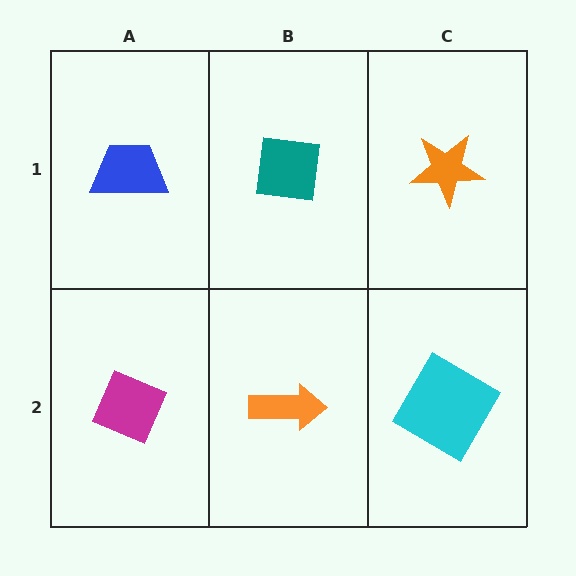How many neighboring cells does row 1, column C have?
2.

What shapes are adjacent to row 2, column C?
An orange star (row 1, column C), an orange arrow (row 2, column B).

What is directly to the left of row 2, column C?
An orange arrow.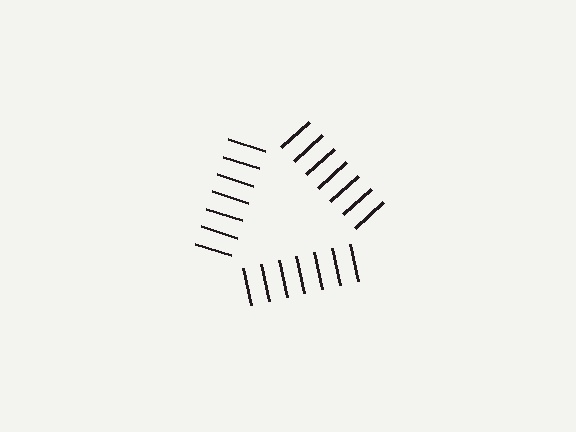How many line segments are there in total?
21 — 7 along each of the 3 edges.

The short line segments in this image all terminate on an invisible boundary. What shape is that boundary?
An illusory triangle — the line segments terminate on its edges but no continuous stroke is drawn.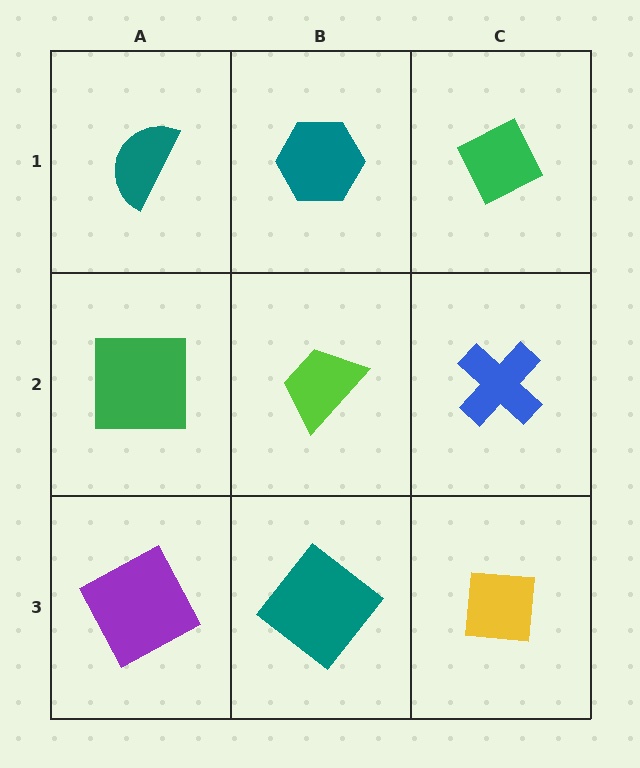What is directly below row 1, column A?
A green square.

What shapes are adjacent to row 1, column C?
A blue cross (row 2, column C), a teal hexagon (row 1, column B).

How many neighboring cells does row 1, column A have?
2.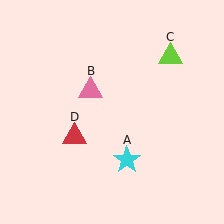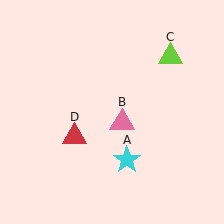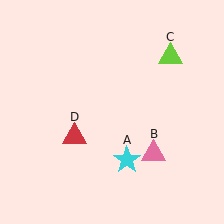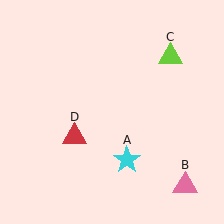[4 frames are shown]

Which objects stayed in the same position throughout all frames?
Cyan star (object A) and lime triangle (object C) and red triangle (object D) remained stationary.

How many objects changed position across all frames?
1 object changed position: pink triangle (object B).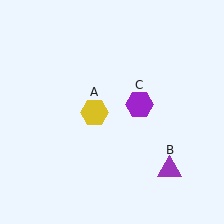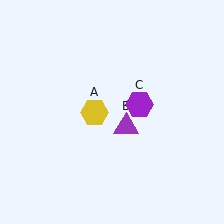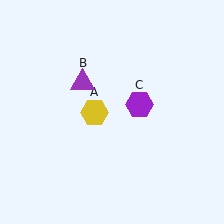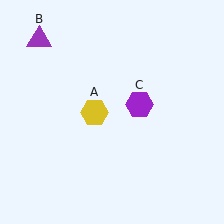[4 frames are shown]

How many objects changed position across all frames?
1 object changed position: purple triangle (object B).